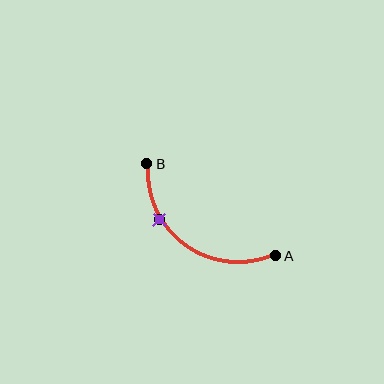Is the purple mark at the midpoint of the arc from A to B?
No. The purple mark lies on the arc but is closer to endpoint B. The arc midpoint would be at the point on the curve equidistant along the arc from both A and B.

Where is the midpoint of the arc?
The arc midpoint is the point on the curve farthest from the straight line joining A and B. It sits below and to the left of that line.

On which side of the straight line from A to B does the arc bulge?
The arc bulges below and to the left of the straight line connecting A and B.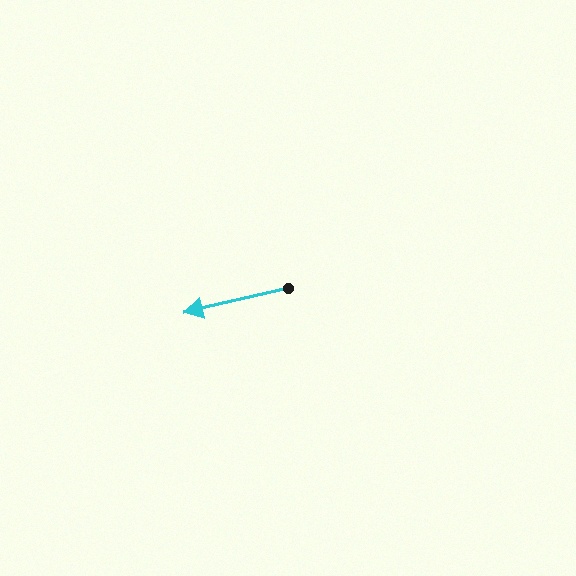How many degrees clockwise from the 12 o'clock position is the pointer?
Approximately 257 degrees.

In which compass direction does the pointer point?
West.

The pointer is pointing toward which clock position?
Roughly 9 o'clock.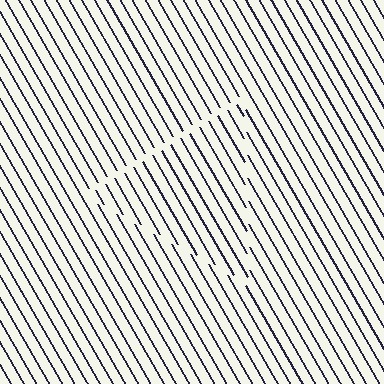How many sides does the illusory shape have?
3 sides — the line-ends trace a triangle.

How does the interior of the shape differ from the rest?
The interior of the shape contains the same grating, shifted by half a period — the contour is defined by the phase discontinuity where line-ends from the inner and outer gratings abut.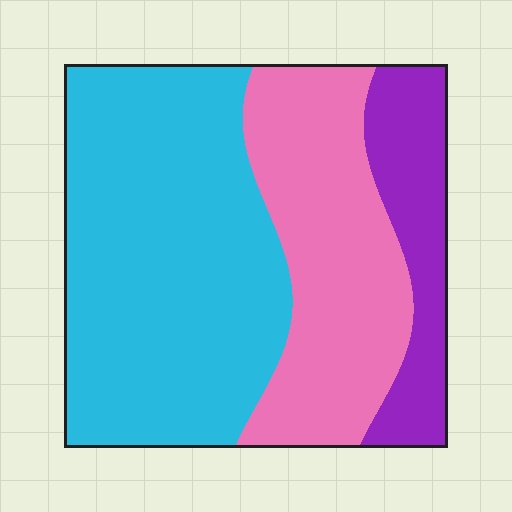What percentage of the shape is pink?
Pink takes up about one third (1/3) of the shape.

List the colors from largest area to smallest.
From largest to smallest: cyan, pink, purple.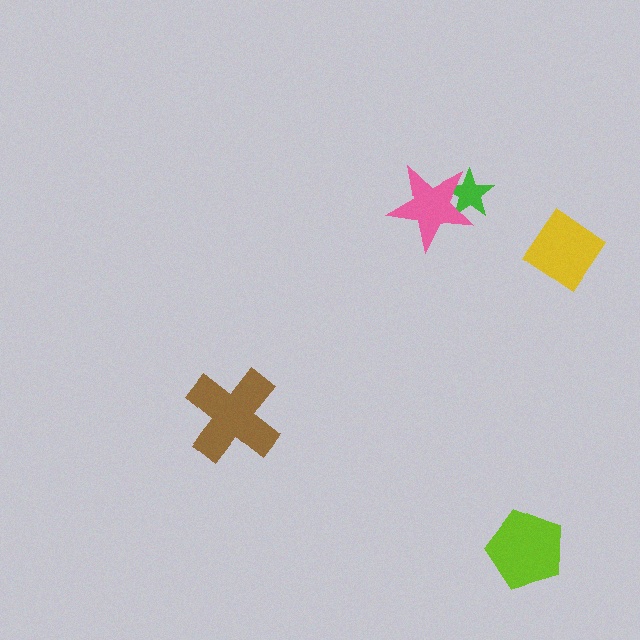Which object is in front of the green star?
The pink star is in front of the green star.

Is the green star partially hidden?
Yes, it is partially covered by another shape.